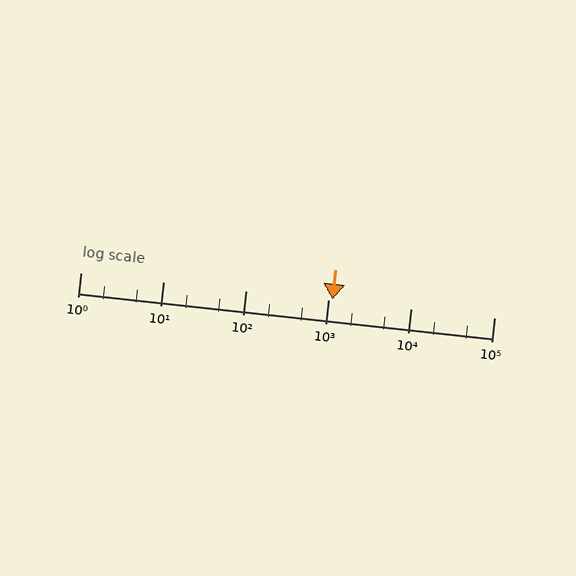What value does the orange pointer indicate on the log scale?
The pointer indicates approximately 1100.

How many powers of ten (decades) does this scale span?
The scale spans 5 decades, from 1 to 100000.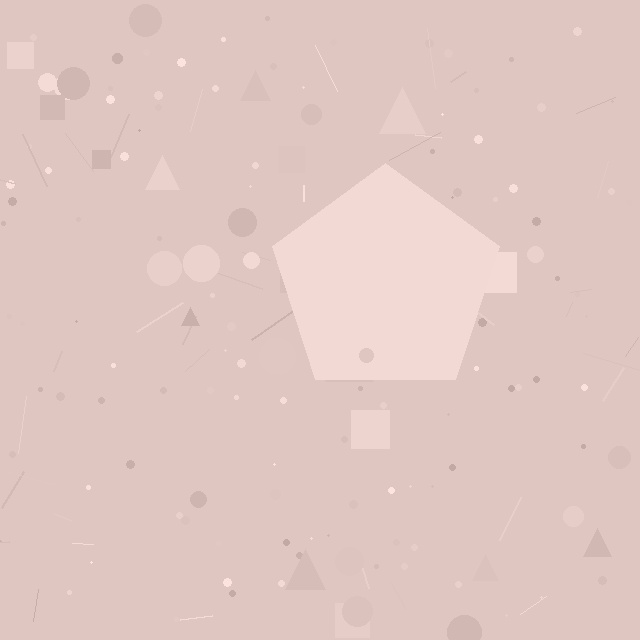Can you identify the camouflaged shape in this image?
The camouflaged shape is a pentagon.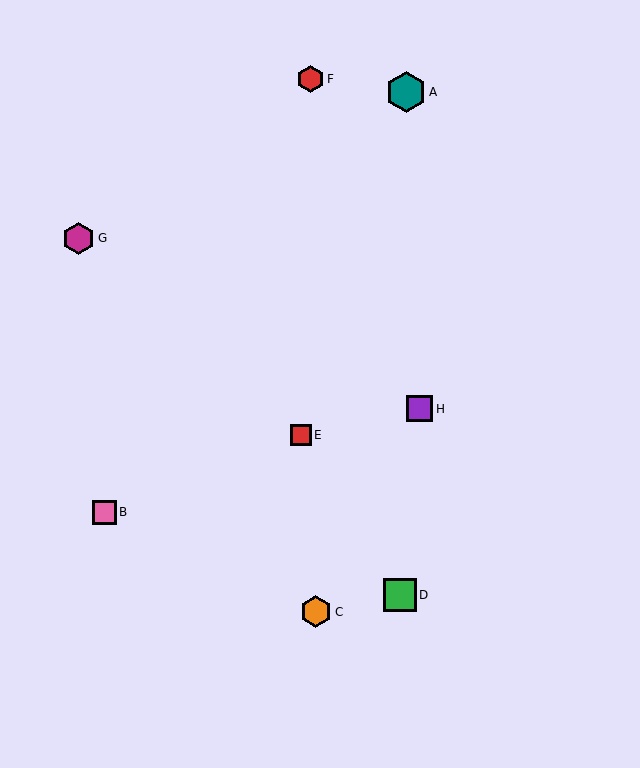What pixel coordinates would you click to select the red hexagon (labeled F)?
Click at (310, 79) to select the red hexagon F.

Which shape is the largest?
The teal hexagon (labeled A) is the largest.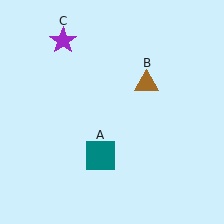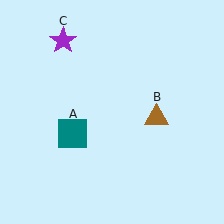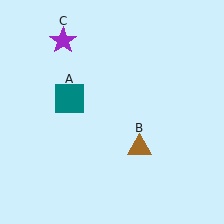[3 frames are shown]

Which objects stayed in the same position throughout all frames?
Purple star (object C) remained stationary.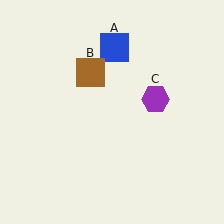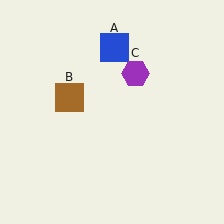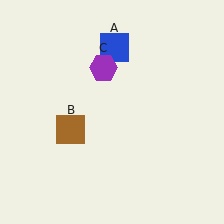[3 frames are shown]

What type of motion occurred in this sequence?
The brown square (object B), purple hexagon (object C) rotated counterclockwise around the center of the scene.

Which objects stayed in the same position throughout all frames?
Blue square (object A) remained stationary.